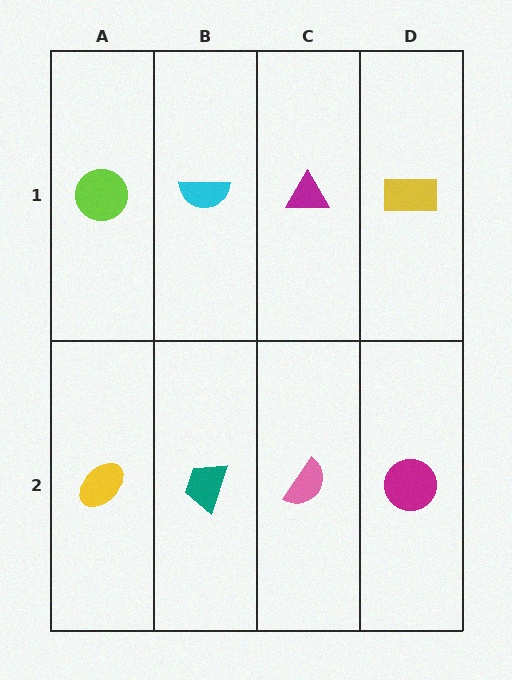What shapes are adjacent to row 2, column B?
A cyan semicircle (row 1, column B), a yellow ellipse (row 2, column A), a pink semicircle (row 2, column C).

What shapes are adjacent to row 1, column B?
A teal trapezoid (row 2, column B), a lime circle (row 1, column A), a magenta triangle (row 1, column C).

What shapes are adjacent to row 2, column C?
A magenta triangle (row 1, column C), a teal trapezoid (row 2, column B), a magenta circle (row 2, column D).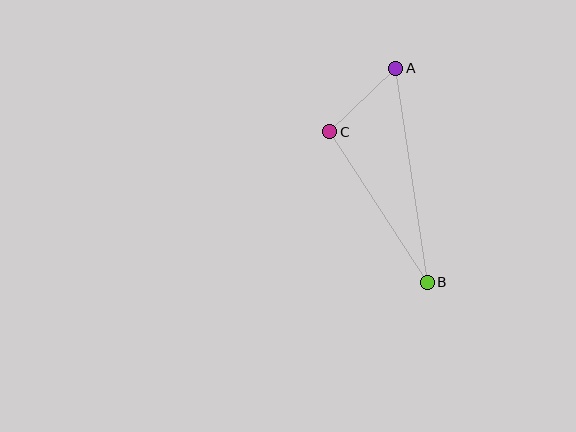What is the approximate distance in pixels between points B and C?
The distance between B and C is approximately 179 pixels.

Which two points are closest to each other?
Points A and C are closest to each other.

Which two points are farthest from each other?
Points A and B are farthest from each other.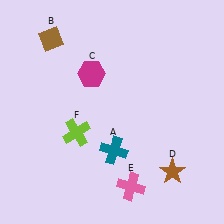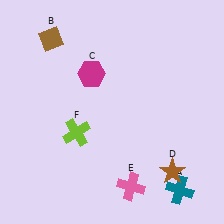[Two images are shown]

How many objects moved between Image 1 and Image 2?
1 object moved between the two images.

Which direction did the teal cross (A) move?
The teal cross (A) moved right.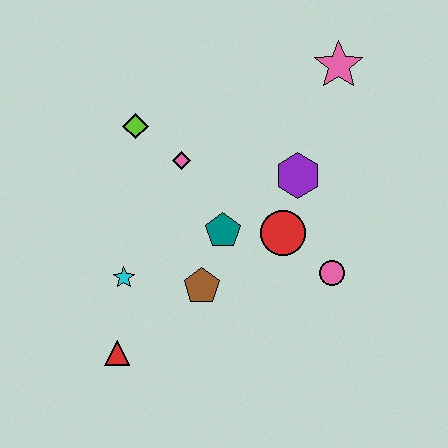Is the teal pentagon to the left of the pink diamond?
No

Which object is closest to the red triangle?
The cyan star is closest to the red triangle.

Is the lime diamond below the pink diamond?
No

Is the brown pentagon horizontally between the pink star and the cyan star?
Yes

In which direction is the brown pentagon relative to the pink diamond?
The brown pentagon is below the pink diamond.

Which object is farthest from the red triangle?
The pink star is farthest from the red triangle.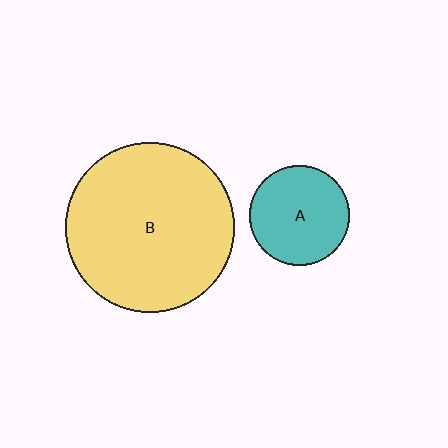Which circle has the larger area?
Circle B (yellow).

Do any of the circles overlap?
No, none of the circles overlap.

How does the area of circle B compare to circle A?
Approximately 2.9 times.